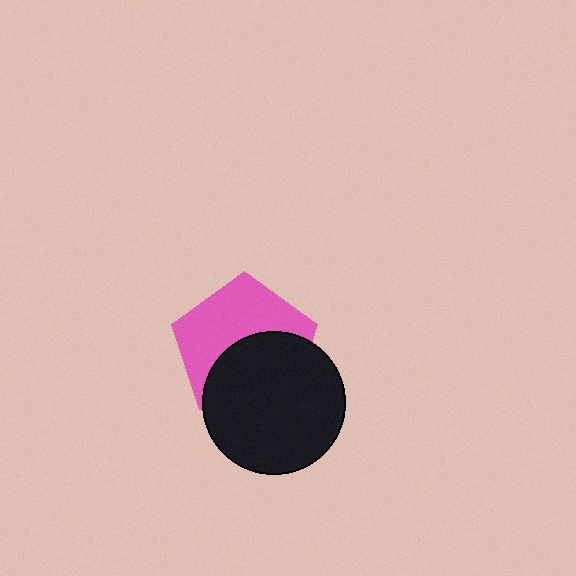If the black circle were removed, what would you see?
You would see the complete pink pentagon.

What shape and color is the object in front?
The object in front is a black circle.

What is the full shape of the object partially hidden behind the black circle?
The partially hidden object is a pink pentagon.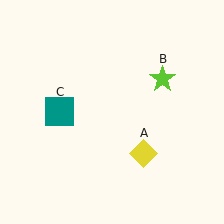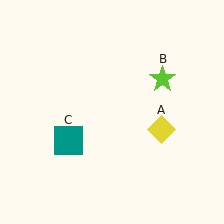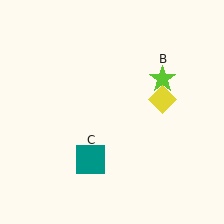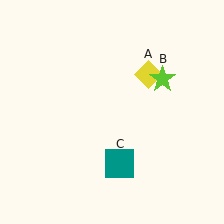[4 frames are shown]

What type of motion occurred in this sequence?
The yellow diamond (object A), teal square (object C) rotated counterclockwise around the center of the scene.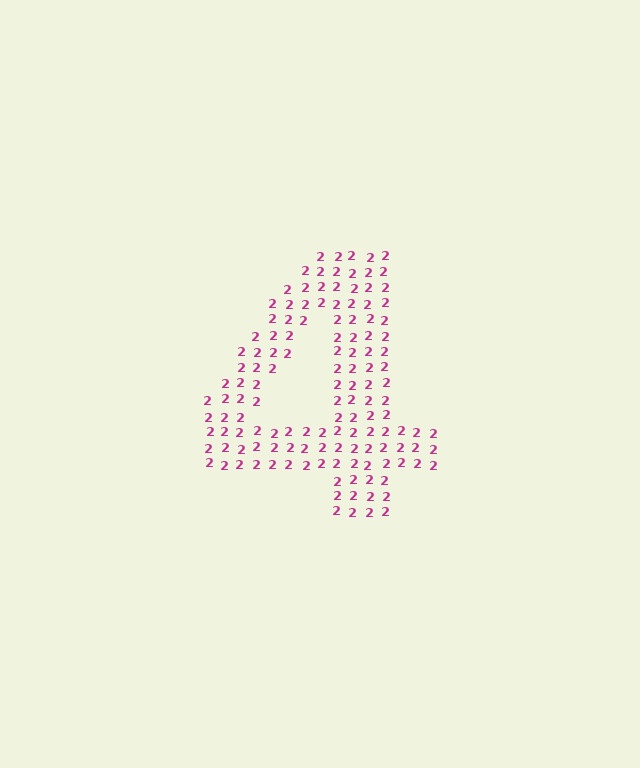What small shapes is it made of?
It is made of small digit 2's.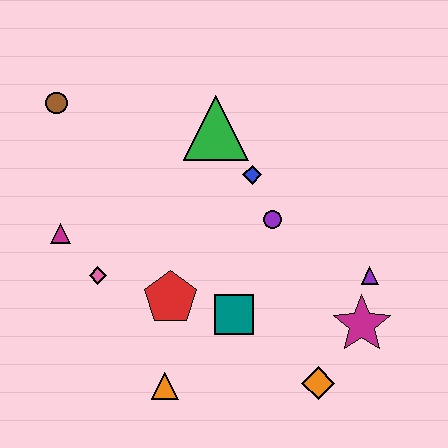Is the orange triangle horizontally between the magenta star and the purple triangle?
No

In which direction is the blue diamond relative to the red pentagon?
The blue diamond is above the red pentagon.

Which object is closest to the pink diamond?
The magenta triangle is closest to the pink diamond.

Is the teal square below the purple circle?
Yes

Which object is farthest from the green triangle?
The orange diamond is farthest from the green triangle.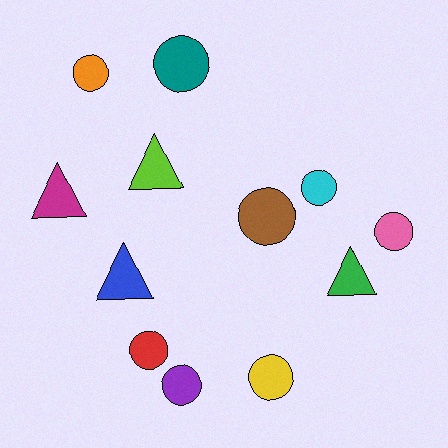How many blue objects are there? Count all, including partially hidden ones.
There is 1 blue object.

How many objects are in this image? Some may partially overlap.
There are 12 objects.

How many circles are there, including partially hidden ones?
There are 8 circles.